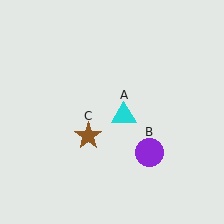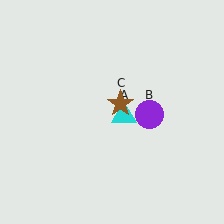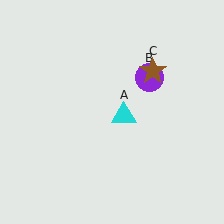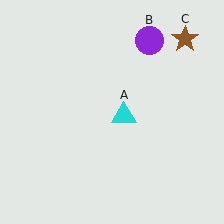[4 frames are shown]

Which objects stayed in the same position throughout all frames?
Cyan triangle (object A) remained stationary.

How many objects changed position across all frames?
2 objects changed position: purple circle (object B), brown star (object C).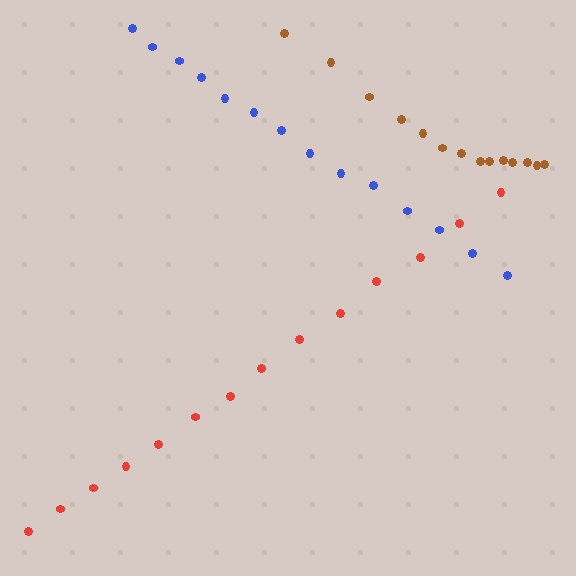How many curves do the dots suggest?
There are 3 distinct paths.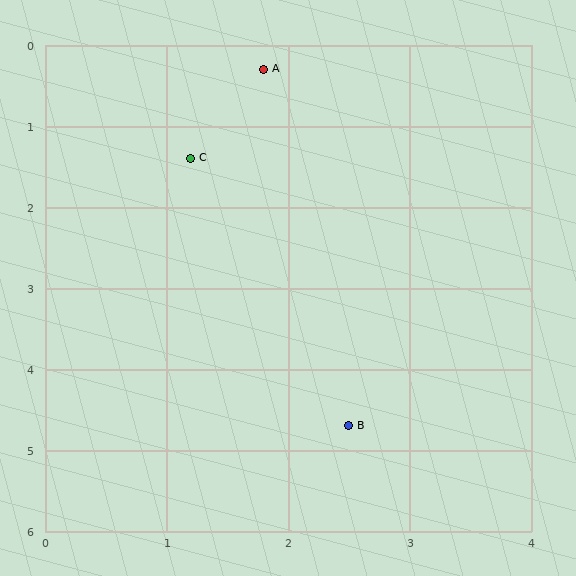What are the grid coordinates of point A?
Point A is at approximately (1.8, 0.3).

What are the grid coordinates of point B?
Point B is at approximately (2.5, 4.7).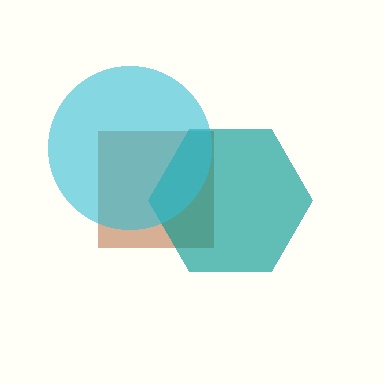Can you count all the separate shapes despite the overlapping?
Yes, there are 3 separate shapes.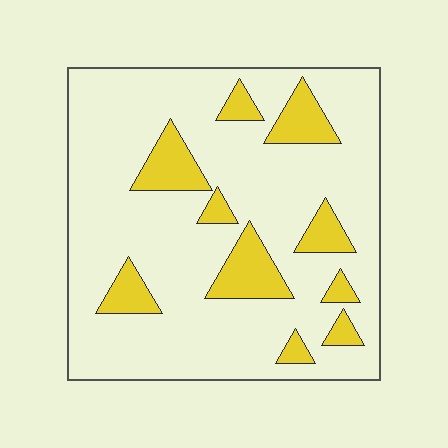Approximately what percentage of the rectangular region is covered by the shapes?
Approximately 20%.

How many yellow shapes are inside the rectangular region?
10.